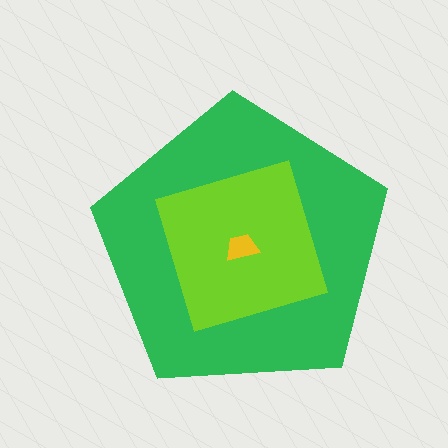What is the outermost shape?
The green pentagon.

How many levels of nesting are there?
3.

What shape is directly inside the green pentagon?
The lime square.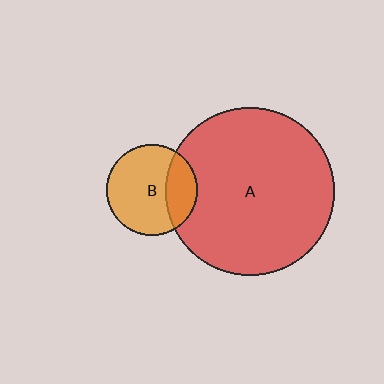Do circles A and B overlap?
Yes.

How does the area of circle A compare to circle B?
Approximately 3.4 times.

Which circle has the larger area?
Circle A (red).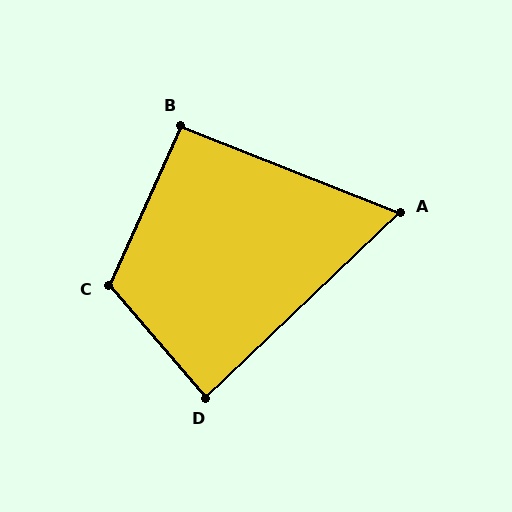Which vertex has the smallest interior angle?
A, at approximately 65 degrees.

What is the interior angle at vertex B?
Approximately 93 degrees (approximately right).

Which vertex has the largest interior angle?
C, at approximately 115 degrees.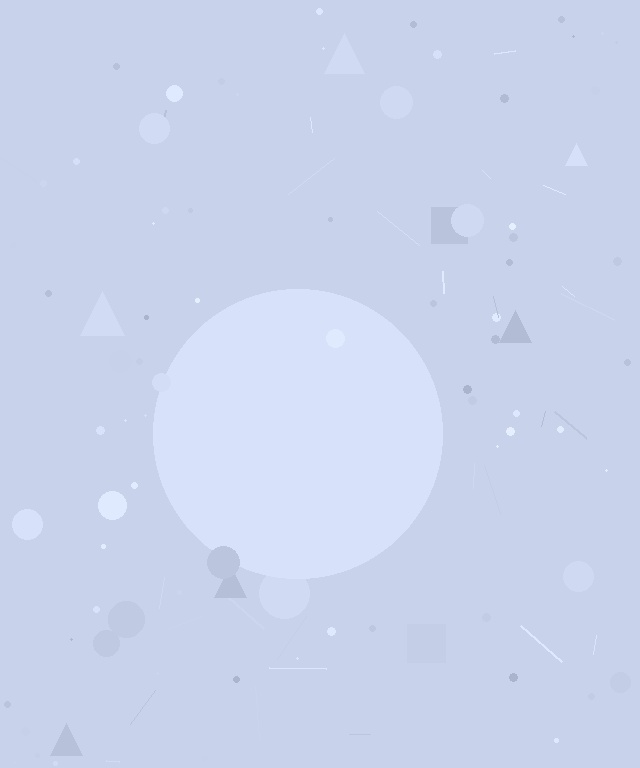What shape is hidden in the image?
A circle is hidden in the image.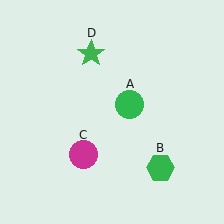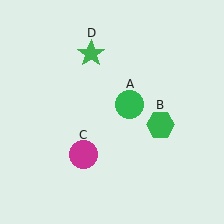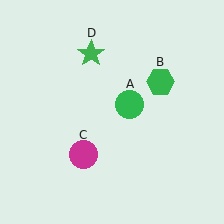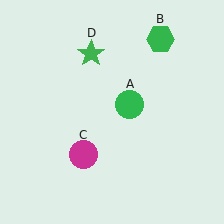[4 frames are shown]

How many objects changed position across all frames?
1 object changed position: green hexagon (object B).